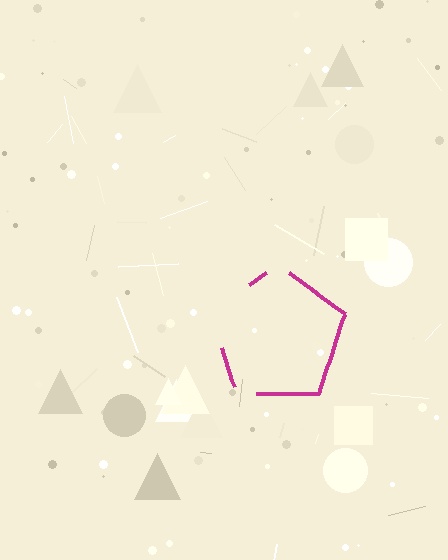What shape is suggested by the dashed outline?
The dashed outline suggests a pentagon.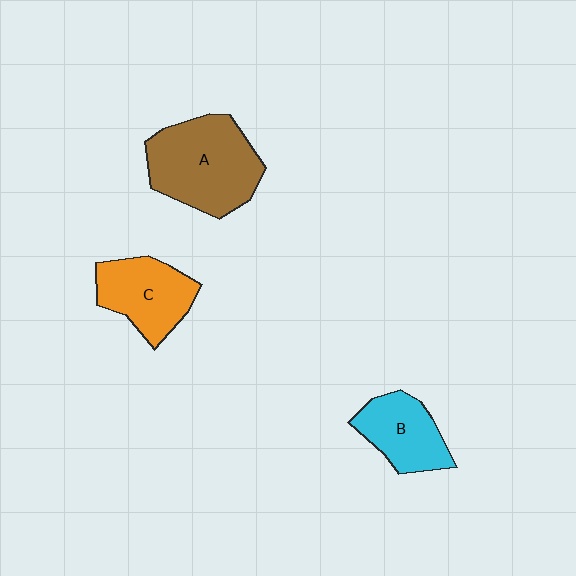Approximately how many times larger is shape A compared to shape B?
Approximately 1.6 times.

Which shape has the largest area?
Shape A (brown).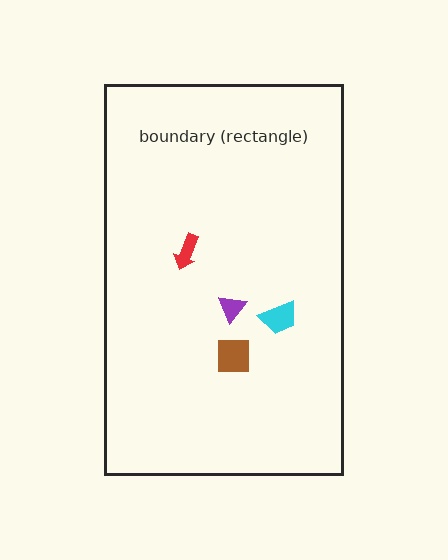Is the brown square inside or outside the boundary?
Inside.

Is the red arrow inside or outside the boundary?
Inside.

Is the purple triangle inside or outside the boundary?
Inside.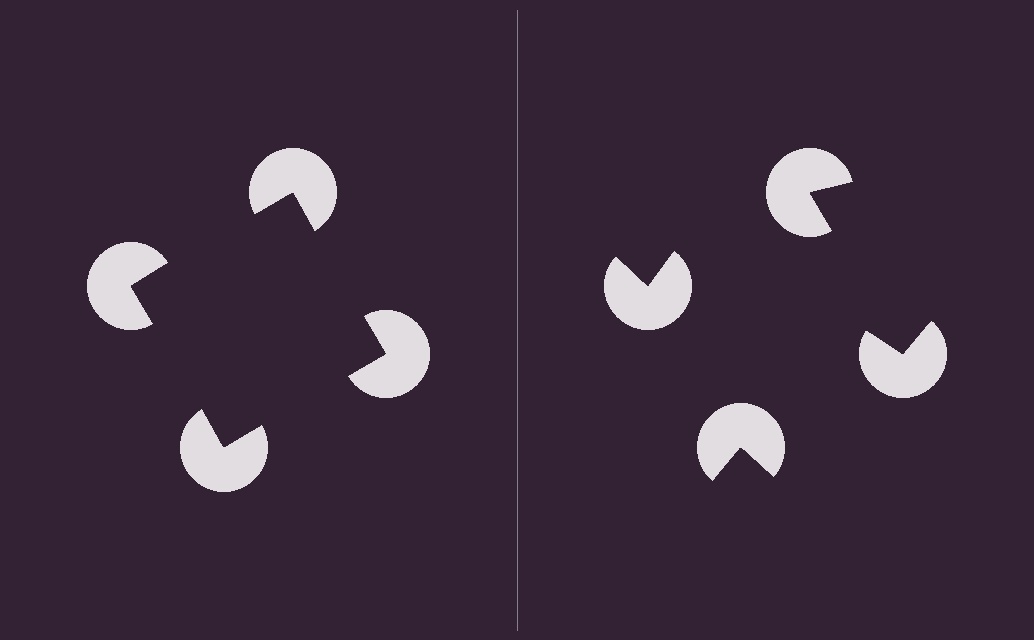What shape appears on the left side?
An illusory square.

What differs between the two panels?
The pac-man discs are positioned identically on both sides; only the wedge orientations differ. On the left they align to a square; on the right they are misaligned.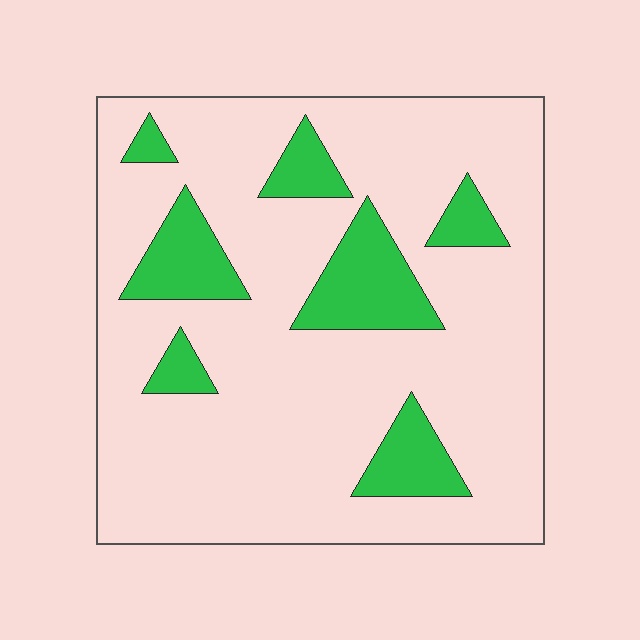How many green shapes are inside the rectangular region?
7.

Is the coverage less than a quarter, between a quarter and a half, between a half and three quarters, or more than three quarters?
Less than a quarter.